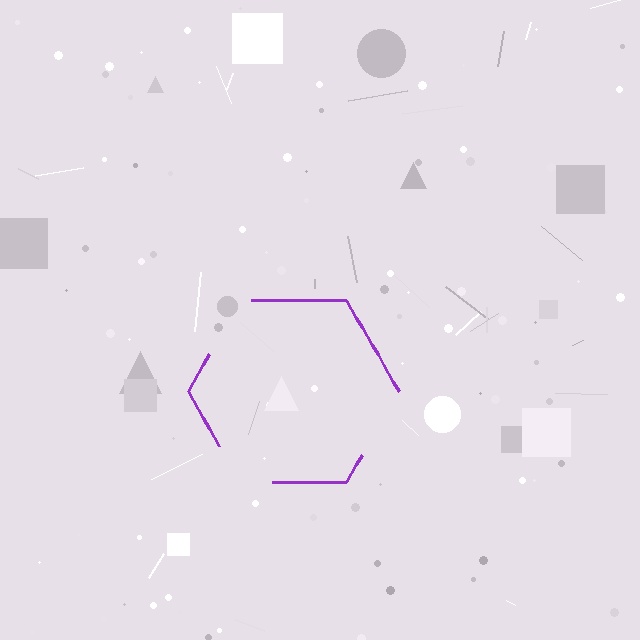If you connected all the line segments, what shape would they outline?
They would outline a hexagon.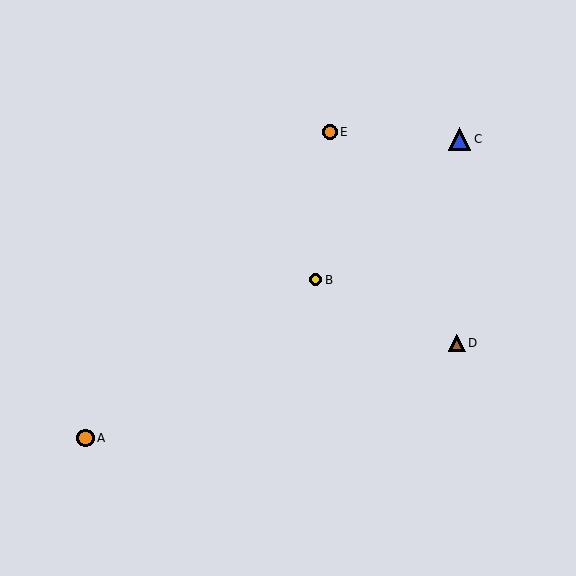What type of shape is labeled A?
Shape A is an orange circle.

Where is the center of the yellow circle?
The center of the yellow circle is at (316, 280).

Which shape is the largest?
The blue triangle (labeled C) is the largest.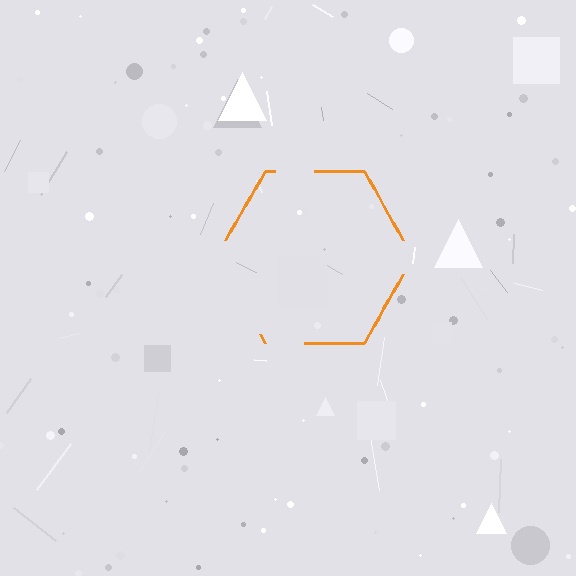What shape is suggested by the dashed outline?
The dashed outline suggests a hexagon.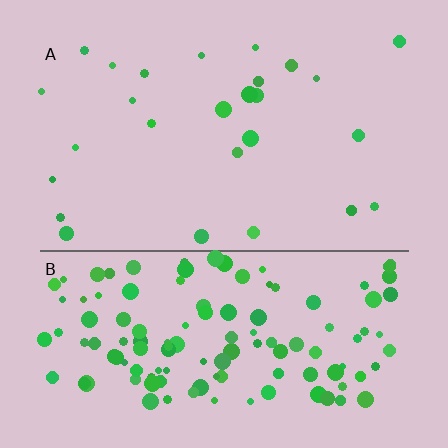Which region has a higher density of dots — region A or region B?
B (the bottom).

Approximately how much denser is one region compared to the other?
Approximately 4.9× — region B over region A.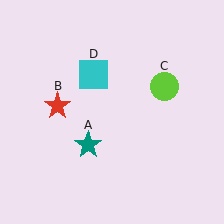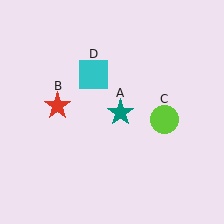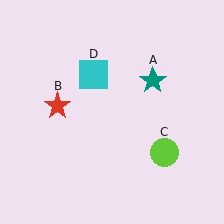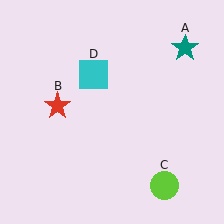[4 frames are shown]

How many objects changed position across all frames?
2 objects changed position: teal star (object A), lime circle (object C).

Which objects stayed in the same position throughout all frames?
Red star (object B) and cyan square (object D) remained stationary.